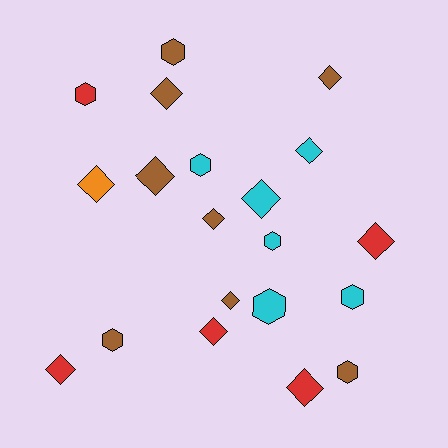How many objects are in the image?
There are 20 objects.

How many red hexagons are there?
There is 1 red hexagon.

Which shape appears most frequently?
Diamond, with 12 objects.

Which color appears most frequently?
Brown, with 8 objects.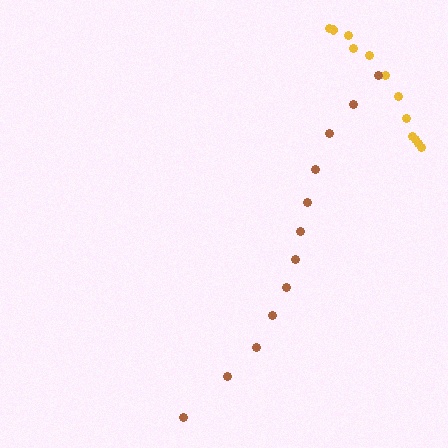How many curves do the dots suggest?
There are 2 distinct paths.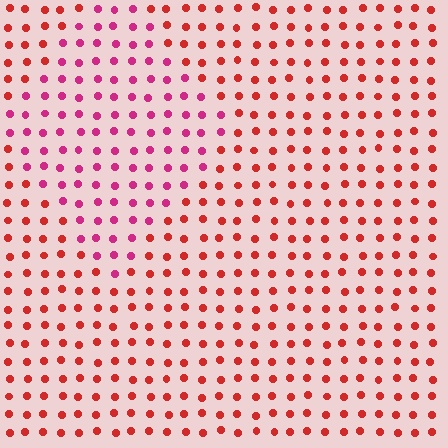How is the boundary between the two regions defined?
The boundary is defined purely by a slight shift in hue (about 34 degrees). Spacing, size, and orientation are identical on both sides.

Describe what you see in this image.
The image is filled with small red elements in a uniform arrangement. A diamond-shaped region is visible where the elements are tinted to a slightly different hue, forming a subtle color boundary.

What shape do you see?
I see a diamond.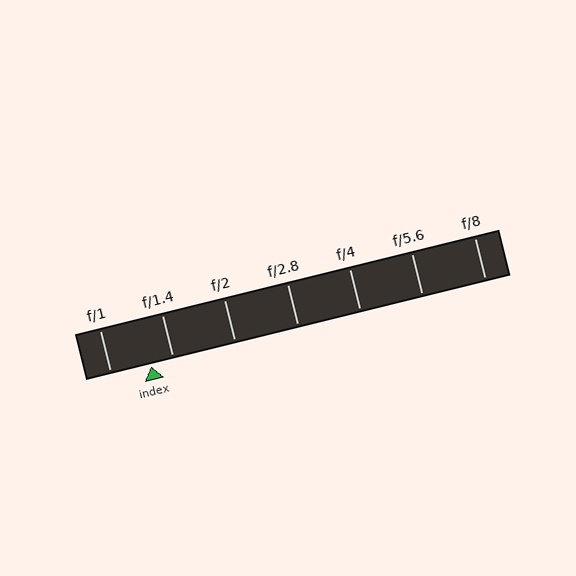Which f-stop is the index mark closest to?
The index mark is closest to f/1.4.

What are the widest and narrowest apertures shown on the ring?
The widest aperture shown is f/1 and the narrowest is f/8.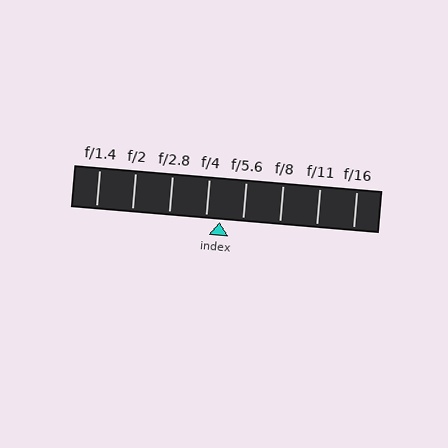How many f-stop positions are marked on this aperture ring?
There are 8 f-stop positions marked.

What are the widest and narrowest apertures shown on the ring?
The widest aperture shown is f/1.4 and the narrowest is f/16.